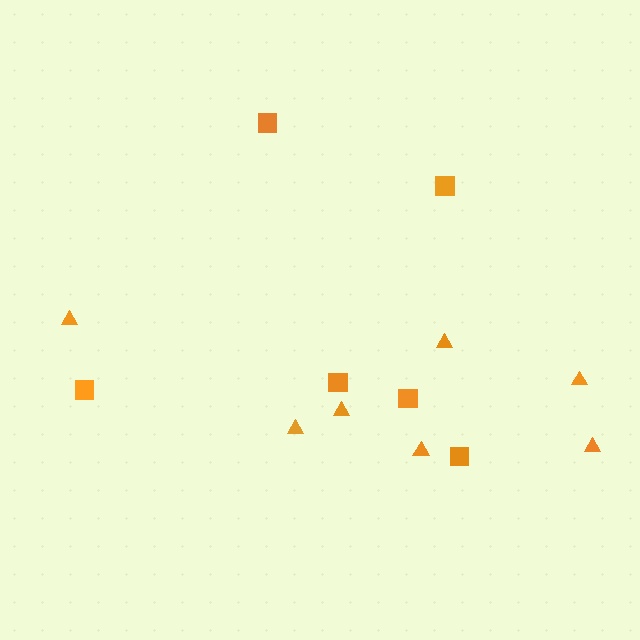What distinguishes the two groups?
There are 2 groups: one group of squares (6) and one group of triangles (7).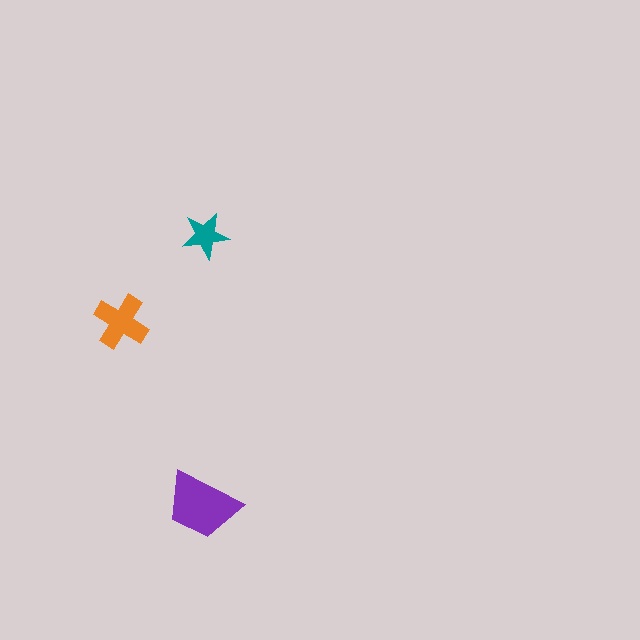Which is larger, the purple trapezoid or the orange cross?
The purple trapezoid.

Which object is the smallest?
The teal star.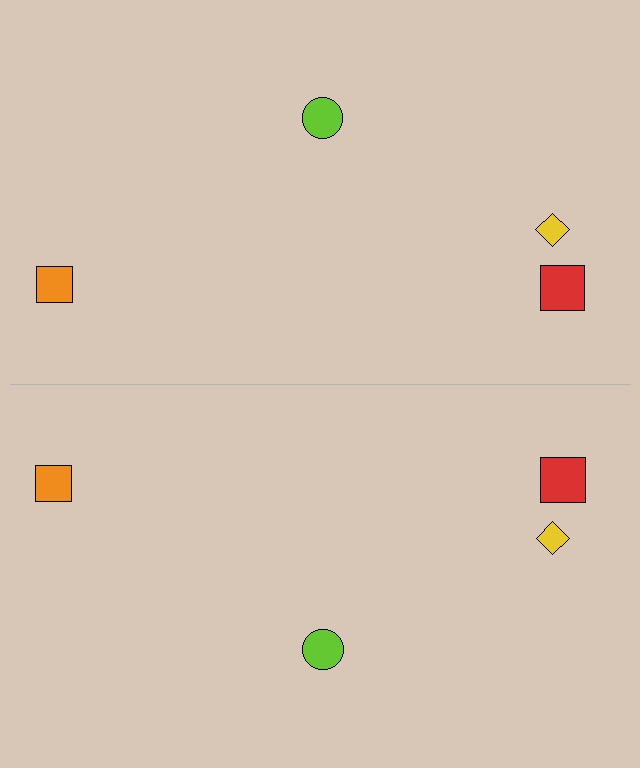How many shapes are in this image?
There are 8 shapes in this image.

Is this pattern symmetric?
Yes, this pattern has bilateral (reflection) symmetry.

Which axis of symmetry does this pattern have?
The pattern has a horizontal axis of symmetry running through the center of the image.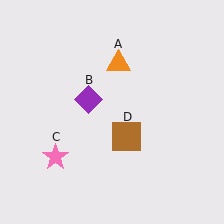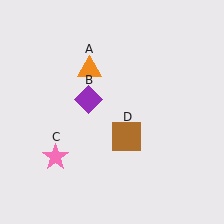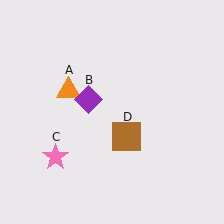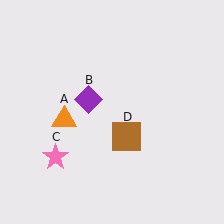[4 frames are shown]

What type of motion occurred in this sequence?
The orange triangle (object A) rotated counterclockwise around the center of the scene.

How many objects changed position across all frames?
1 object changed position: orange triangle (object A).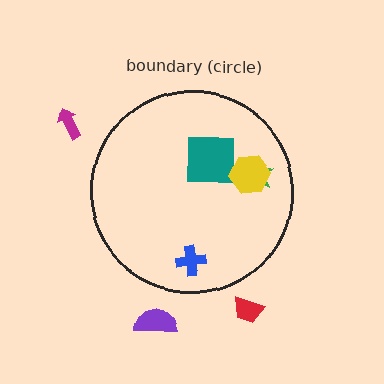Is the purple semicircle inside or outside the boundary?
Outside.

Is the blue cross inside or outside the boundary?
Inside.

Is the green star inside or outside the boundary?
Inside.